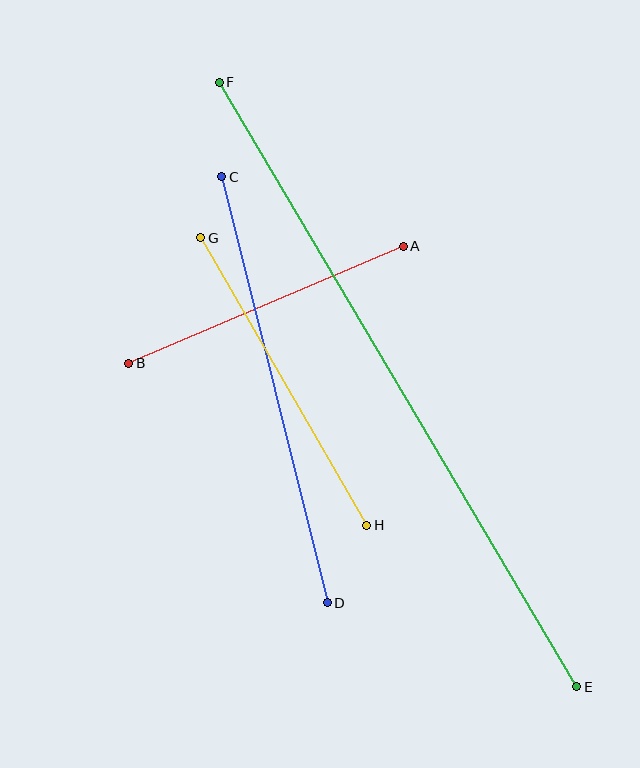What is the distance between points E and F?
The distance is approximately 702 pixels.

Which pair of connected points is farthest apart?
Points E and F are farthest apart.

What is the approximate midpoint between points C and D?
The midpoint is at approximately (274, 390) pixels.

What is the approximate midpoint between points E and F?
The midpoint is at approximately (398, 385) pixels.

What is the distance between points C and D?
The distance is approximately 439 pixels.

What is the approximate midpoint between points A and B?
The midpoint is at approximately (266, 305) pixels.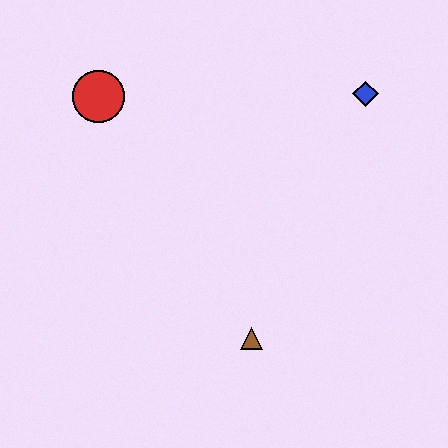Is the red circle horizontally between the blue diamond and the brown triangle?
No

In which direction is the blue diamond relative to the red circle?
The blue diamond is to the right of the red circle.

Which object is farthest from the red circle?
The brown triangle is farthest from the red circle.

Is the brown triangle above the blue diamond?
No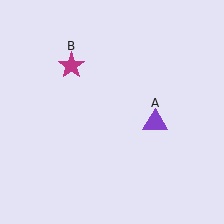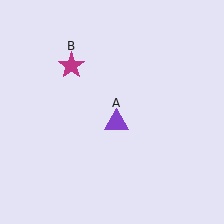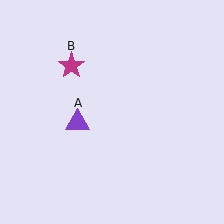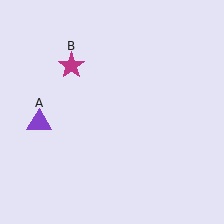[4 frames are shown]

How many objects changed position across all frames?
1 object changed position: purple triangle (object A).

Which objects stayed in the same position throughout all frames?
Magenta star (object B) remained stationary.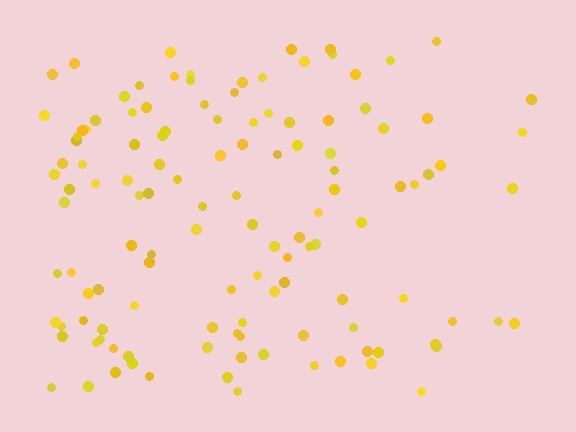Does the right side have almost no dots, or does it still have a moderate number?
Still a moderate number, just noticeably fewer than the left.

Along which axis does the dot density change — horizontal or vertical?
Horizontal.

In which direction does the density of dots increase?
From right to left, with the left side densest.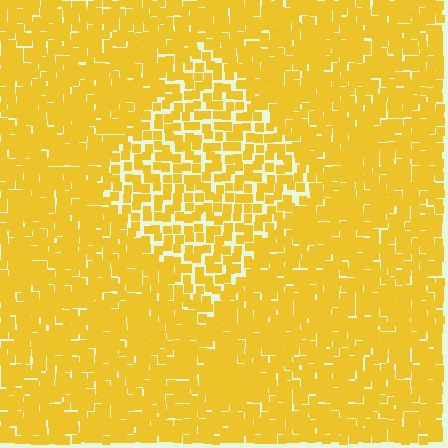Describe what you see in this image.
The image contains small yellow elements arranged at two different densities. A diamond-shaped region is visible where the elements are less densely packed than the surrounding area.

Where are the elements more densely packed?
The elements are more densely packed outside the diamond boundary.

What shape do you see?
I see a diamond.